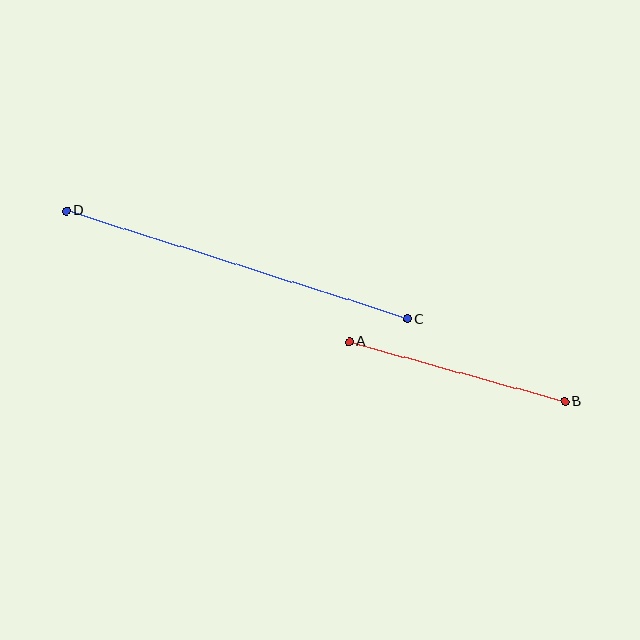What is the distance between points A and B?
The distance is approximately 223 pixels.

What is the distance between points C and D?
The distance is approximately 358 pixels.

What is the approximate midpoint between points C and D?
The midpoint is at approximately (237, 265) pixels.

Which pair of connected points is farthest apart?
Points C and D are farthest apart.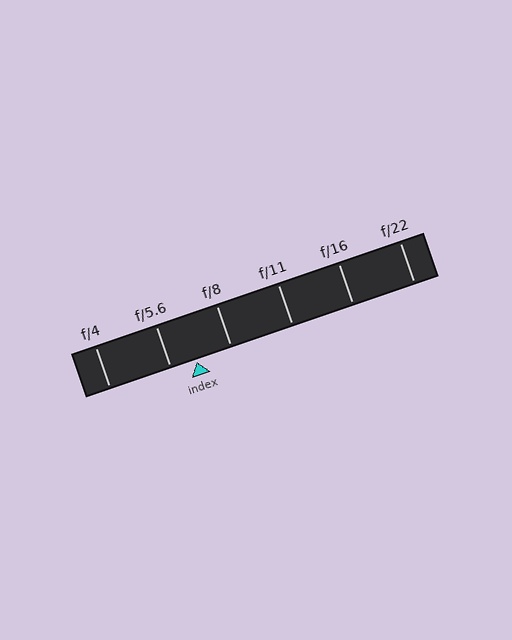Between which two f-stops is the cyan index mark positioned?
The index mark is between f/5.6 and f/8.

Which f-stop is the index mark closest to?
The index mark is closest to f/5.6.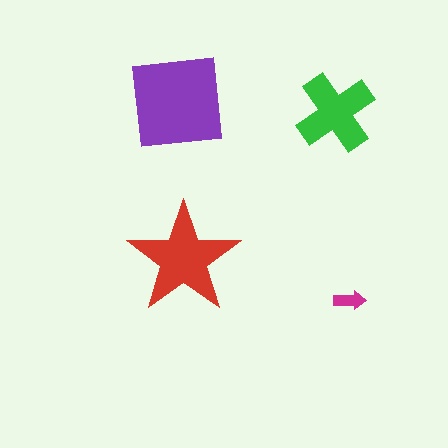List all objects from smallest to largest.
The magenta arrow, the green cross, the red star, the purple square.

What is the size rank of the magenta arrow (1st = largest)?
4th.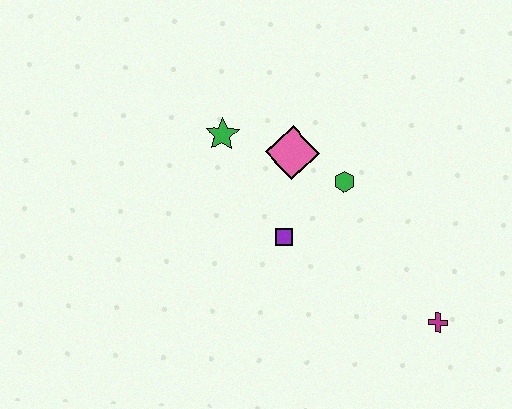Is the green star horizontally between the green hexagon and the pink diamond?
No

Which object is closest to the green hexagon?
The pink diamond is closest to the green hexagon.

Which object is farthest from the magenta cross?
The green star is farthest from the magenta cross.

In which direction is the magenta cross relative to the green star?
The magenta cross is to the right of the green star.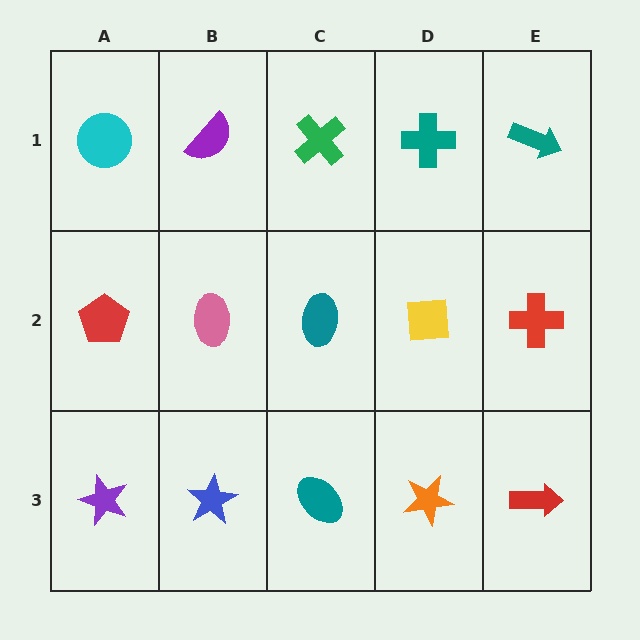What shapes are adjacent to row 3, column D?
A yellow square (row 2, column D), a teal ellipse (row 3, column C), a red arrow (row 3, column E).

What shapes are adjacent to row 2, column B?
A purple semicircle (row 1, column B), a blue star (row 3, column B), a red pentagon (row 2, column A), a teal ellipse (row 2, column C).